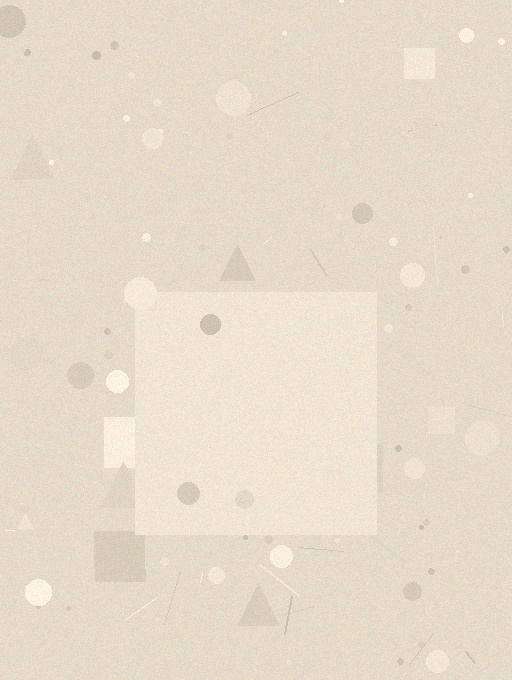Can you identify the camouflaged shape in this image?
The camouflaged shape is a square.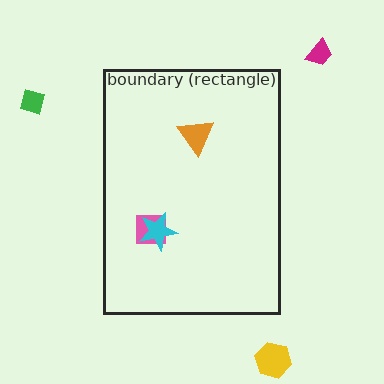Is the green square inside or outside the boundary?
Outside.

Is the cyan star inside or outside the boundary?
Inside.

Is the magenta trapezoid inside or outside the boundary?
Outside.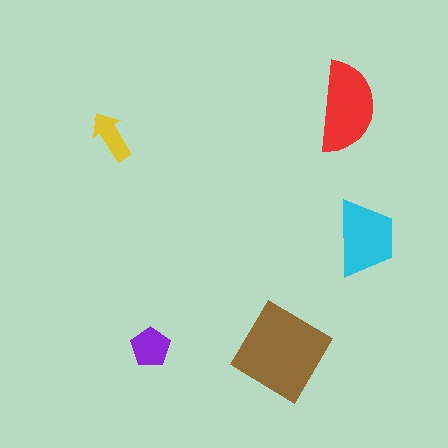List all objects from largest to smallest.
The brown diamond, the red semicircle, the cyan trapezoid, the purple pentagon, the yellow arrow.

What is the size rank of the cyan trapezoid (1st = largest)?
3rd.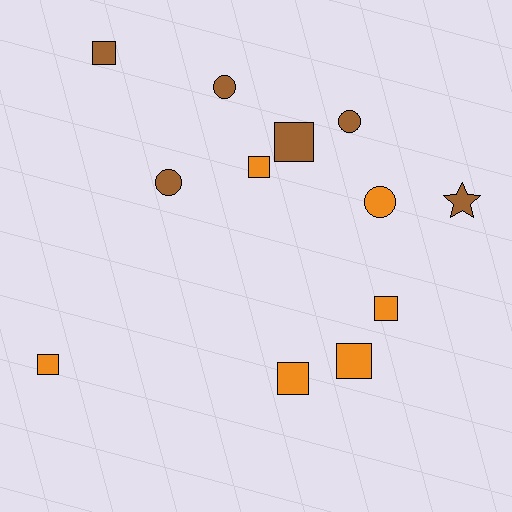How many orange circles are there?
There is 1 orange circle.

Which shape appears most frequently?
Square, with 7 objects.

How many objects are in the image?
There are 12 objects.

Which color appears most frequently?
Brown, with 6 objects.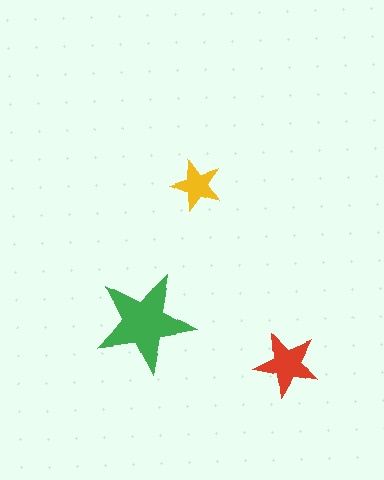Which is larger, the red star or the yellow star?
The red one.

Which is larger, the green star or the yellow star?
The green one.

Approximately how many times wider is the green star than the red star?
About 1.5 times wider.